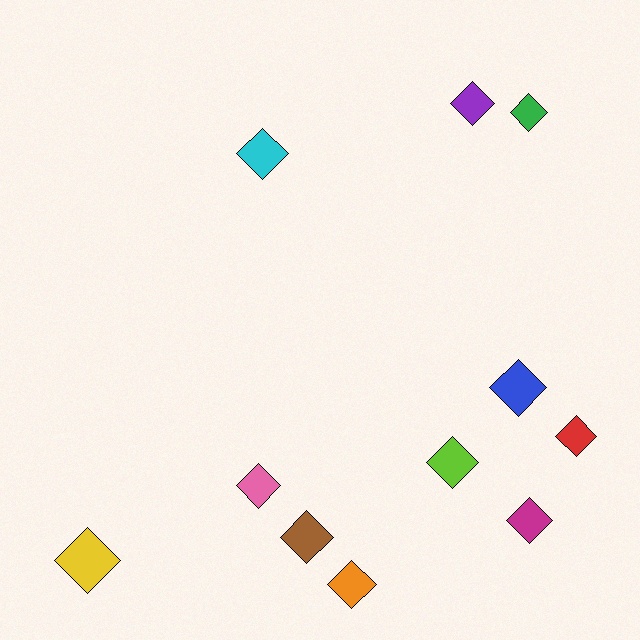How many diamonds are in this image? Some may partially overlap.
There are 11 diamonds.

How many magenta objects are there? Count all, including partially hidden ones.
There is 1 magenta object.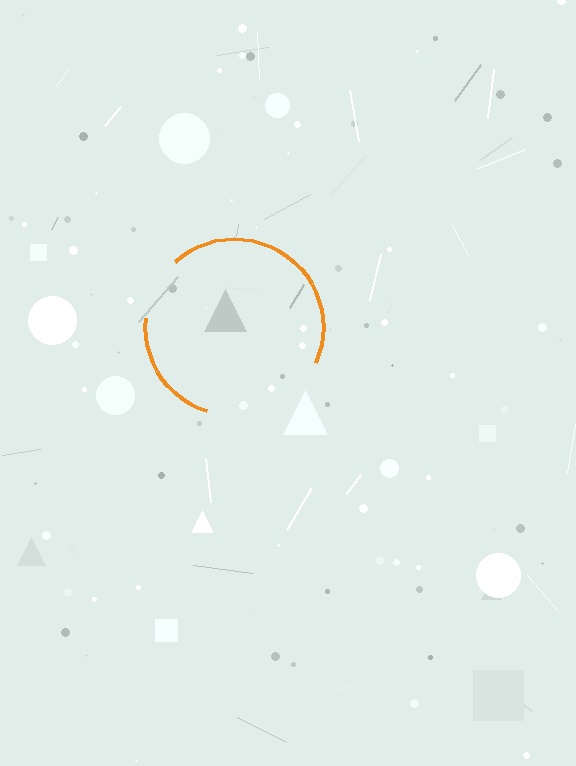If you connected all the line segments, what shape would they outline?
They would outline a circle.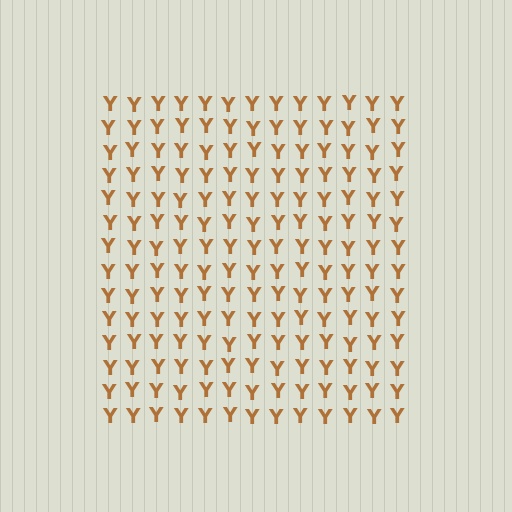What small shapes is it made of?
It is made of small letter Y's.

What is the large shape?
The large shape is a square.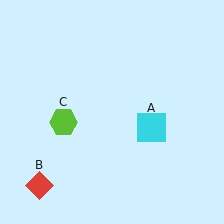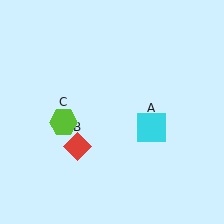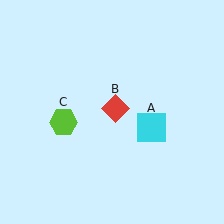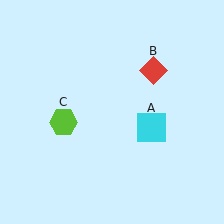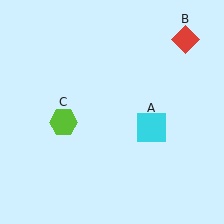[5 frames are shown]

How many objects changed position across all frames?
1 object changed position: red diamond (object B).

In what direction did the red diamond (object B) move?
The red diamond (object B) moved up and to the right.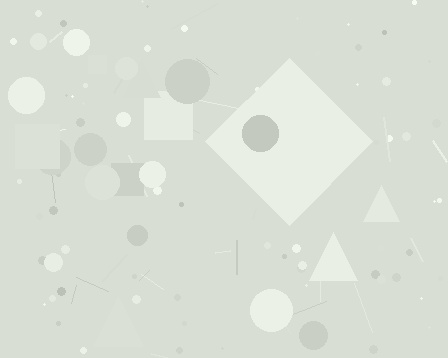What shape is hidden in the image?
A diamond is hidden in the image.